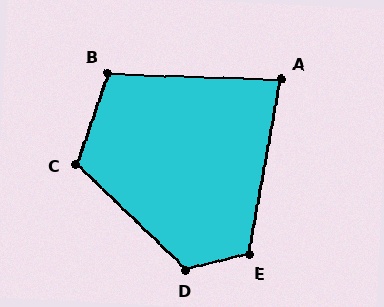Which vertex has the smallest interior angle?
A, at approximately 81 degrees.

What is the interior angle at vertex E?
Approximately 114 degrees (obtuse).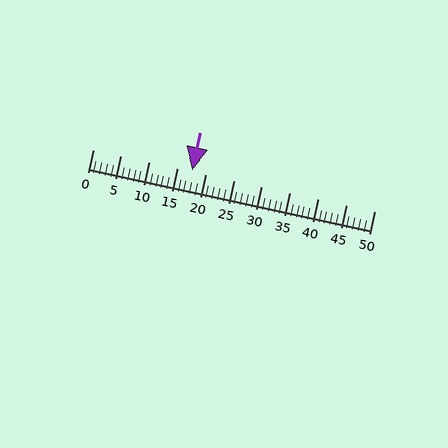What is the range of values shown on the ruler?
The ruler shows values from 0 to 50.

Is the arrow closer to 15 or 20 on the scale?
The arrow is closer to 20.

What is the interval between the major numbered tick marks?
The major tick marks are spaced 5 units apart.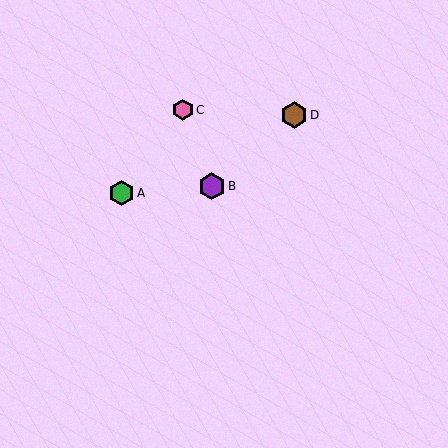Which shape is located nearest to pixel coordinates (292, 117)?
The brown hexagon (labeled D) at (294, 115) is nearest to that location.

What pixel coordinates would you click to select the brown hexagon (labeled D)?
Click at (294, 115) to select the brown hexagon D.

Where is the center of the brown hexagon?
The center of the brown hexagon is at (294, 115).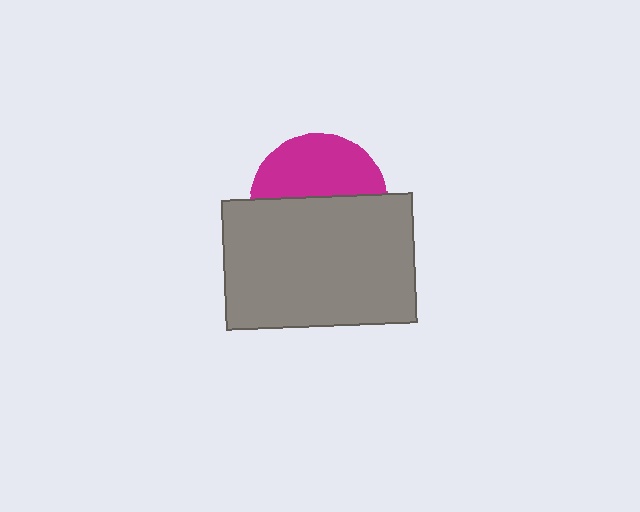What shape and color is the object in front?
The object in front is a gray rectangle.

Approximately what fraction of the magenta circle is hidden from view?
Roughly 56% of the magenta circle is hidden behind the gray rectangle.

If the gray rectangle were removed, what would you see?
You would see the complete magenta circle.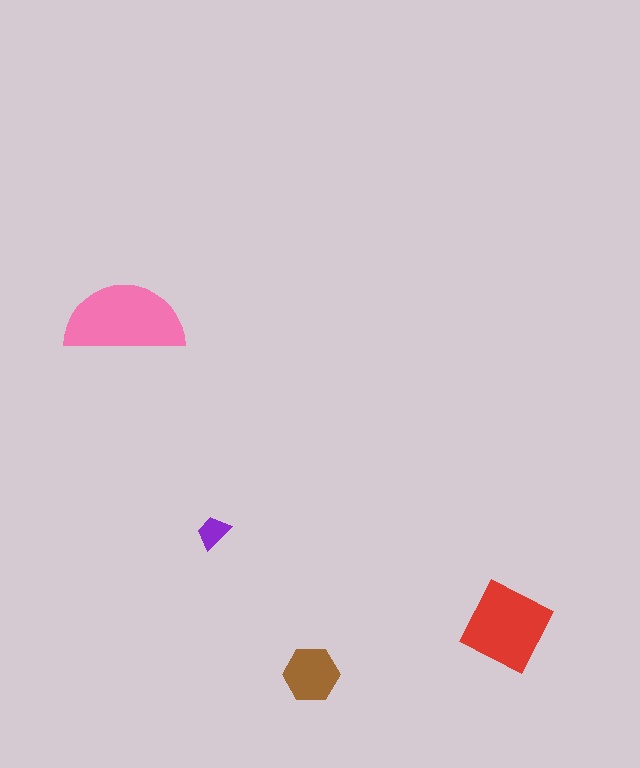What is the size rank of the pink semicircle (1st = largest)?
1st.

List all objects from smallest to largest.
The purple trapezoid, the brown hexagon, the red square, the pink semicircle.